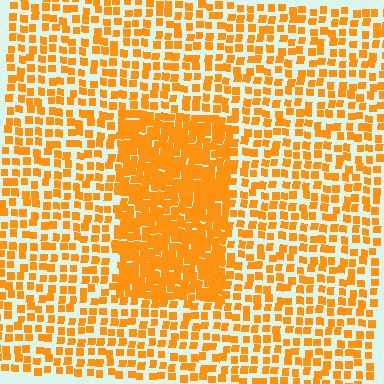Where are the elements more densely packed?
The elements are more densely packed inside the rectangle boundary.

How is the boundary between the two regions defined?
The boundary is defined by a change in element density (approximately 2.1x ratio). All elements are the same color, size, and shape.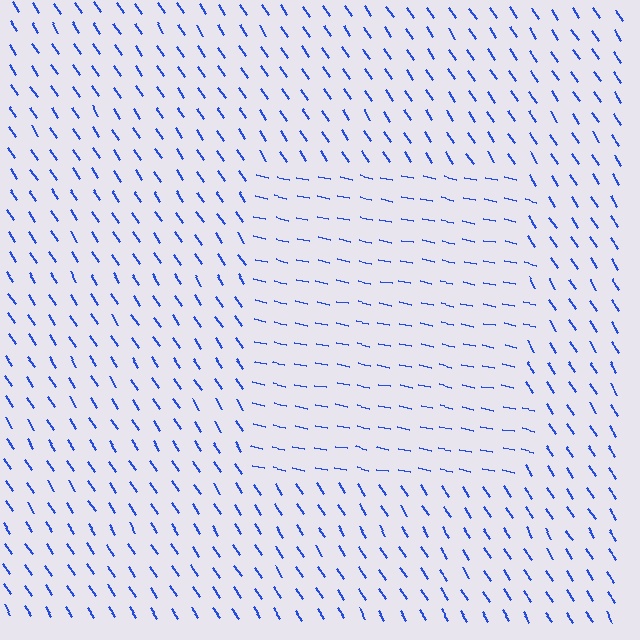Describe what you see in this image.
The image is filled with small blue line segments. A rectangle region in the image has lines oriented differently from the surrounding lines, creating a visible texture boundary.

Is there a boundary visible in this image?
Yes, there is a texture boundary formed by a change in line orientation.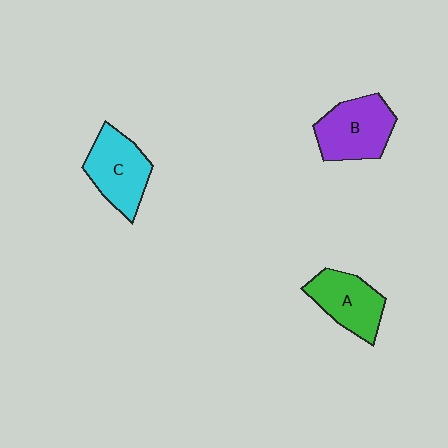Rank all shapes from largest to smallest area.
From largest to smallest: B (purple), C (cyan), A (green).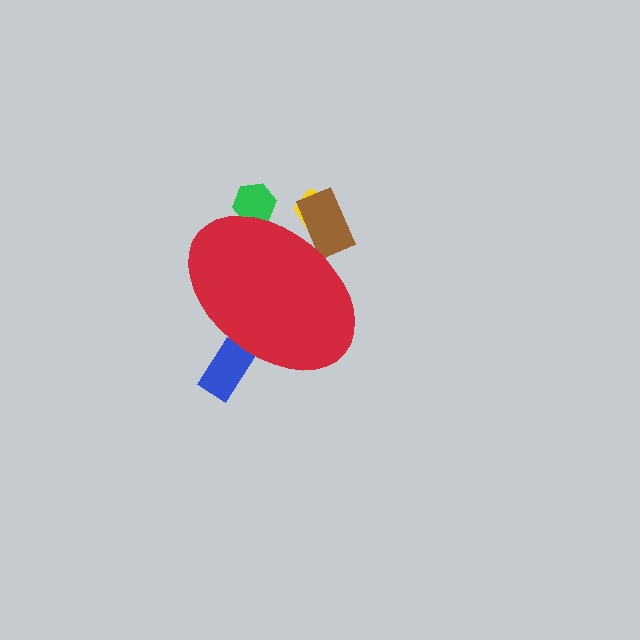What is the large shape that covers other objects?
A red ellipse.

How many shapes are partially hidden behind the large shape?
4 shapes are partially hidden.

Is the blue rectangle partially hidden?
Yes, the blue rectangle is partially hidden behind the red ellipse.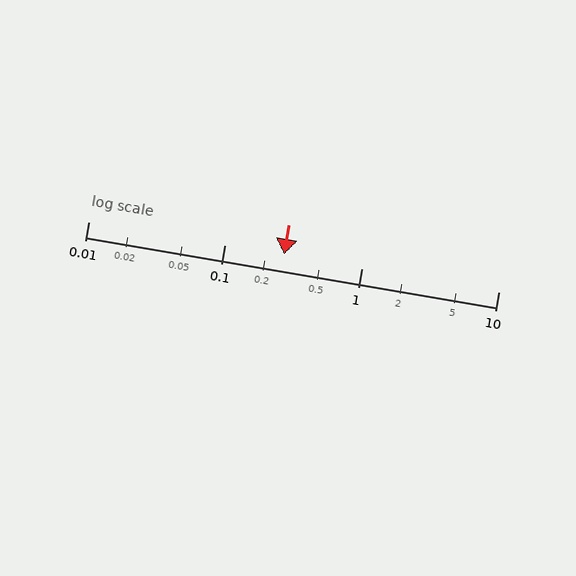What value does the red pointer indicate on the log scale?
The pointer indicates approximately 0.27.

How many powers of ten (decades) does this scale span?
The scale spans 3 decades, from 0.01 to 10.